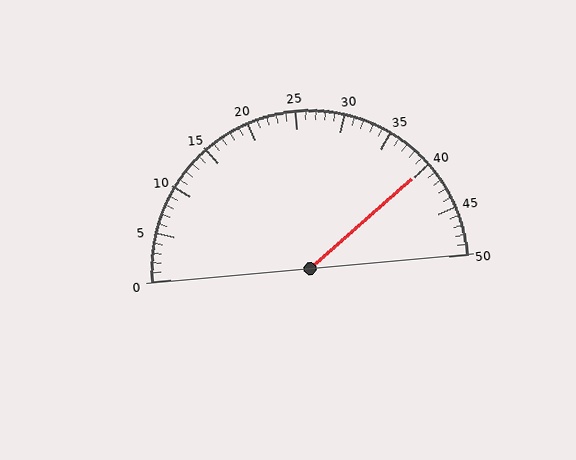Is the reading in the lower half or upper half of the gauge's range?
The reading is in the upper half of the range (0 to 50).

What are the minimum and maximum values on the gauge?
The gauge ranges from 0 to 50.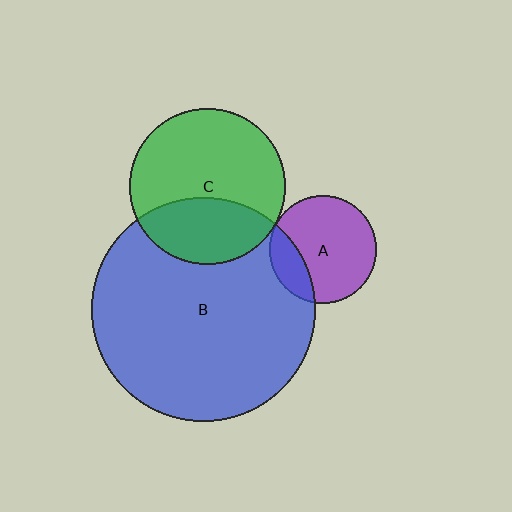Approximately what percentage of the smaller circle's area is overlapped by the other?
Approximately 5%.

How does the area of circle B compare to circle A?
Approximately 4.3 times.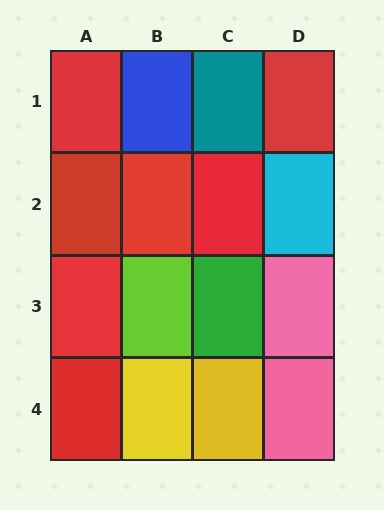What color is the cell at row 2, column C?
Red.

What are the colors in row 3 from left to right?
Red, lime, green, pink.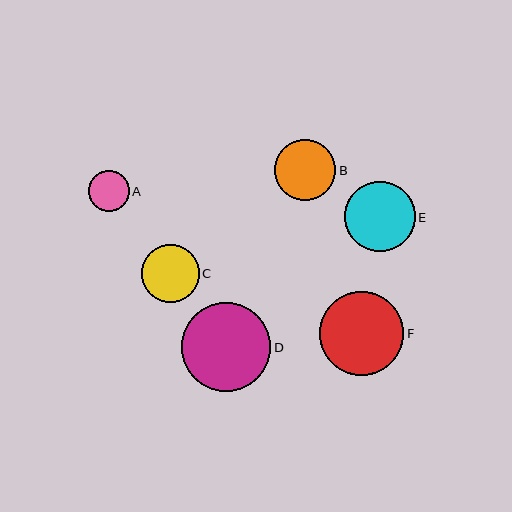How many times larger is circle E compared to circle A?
Circle E is approximately 1.7 times the size of circle A.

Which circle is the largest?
Circle D is the largest with a size of approximately 89 pixels.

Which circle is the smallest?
Circle A is the smallest with a size of approximately 40 pixels.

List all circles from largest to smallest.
From largest to smallest: D, F, E, B, C, A.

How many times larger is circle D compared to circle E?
Circle D is approximately 1.3 times the size of circle E.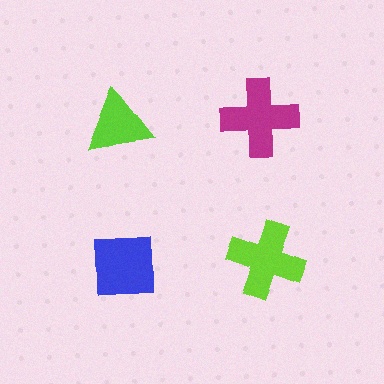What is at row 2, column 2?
A lime cross.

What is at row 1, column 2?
A magenta cross.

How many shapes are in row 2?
2 shapes.